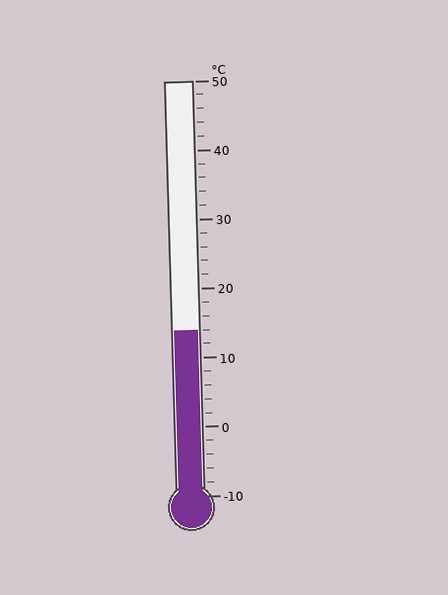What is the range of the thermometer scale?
The thermometer scale ranges from -10°C to 50°C.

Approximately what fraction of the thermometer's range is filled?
The thermometer is filled to approximately 40% of its range.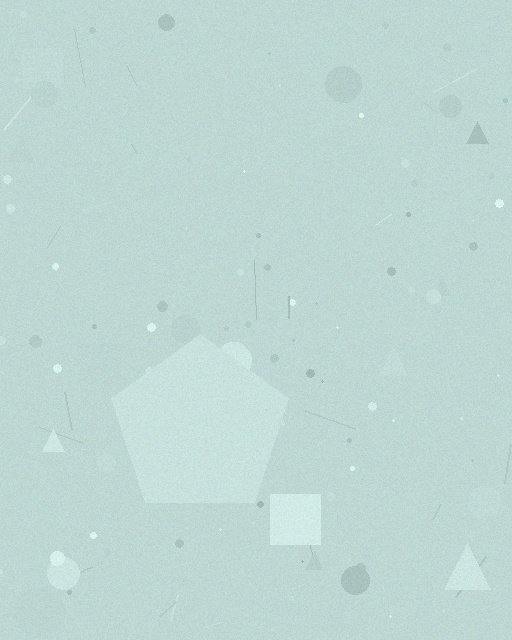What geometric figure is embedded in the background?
A pentagon is embedded in the background.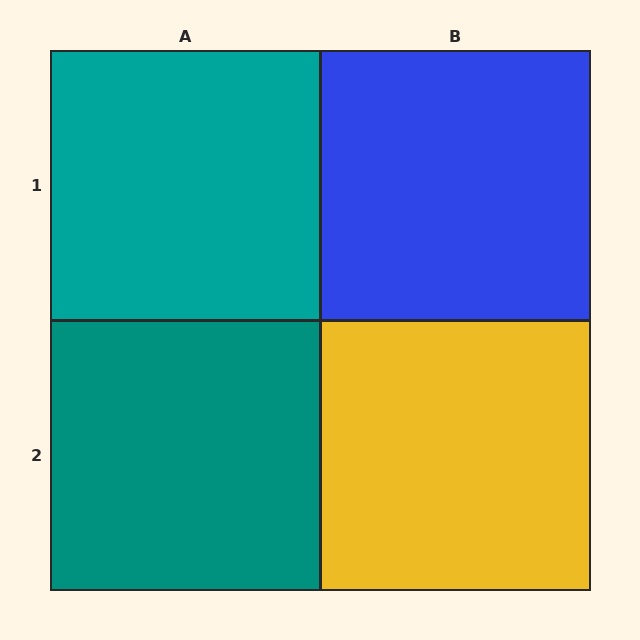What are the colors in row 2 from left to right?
Teal, yellow.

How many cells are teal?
2 cells are teal.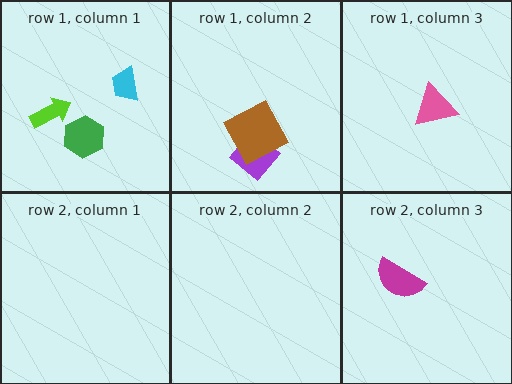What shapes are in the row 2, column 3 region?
The magenta semicircle.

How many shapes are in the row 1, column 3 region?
1.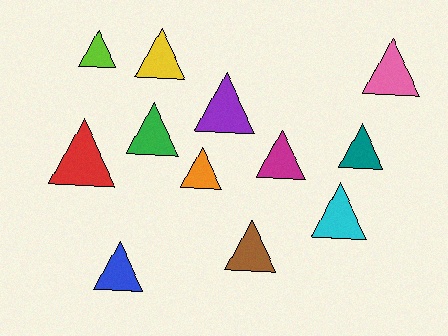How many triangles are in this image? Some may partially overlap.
There are 12 triangles.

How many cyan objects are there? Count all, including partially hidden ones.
There is 1 cyan object.